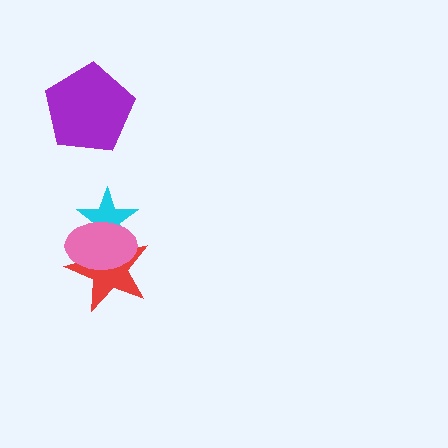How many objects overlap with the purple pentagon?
0 objects overlap with the purple pentagon.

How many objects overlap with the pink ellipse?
2 objects overlap with the pink ellipse.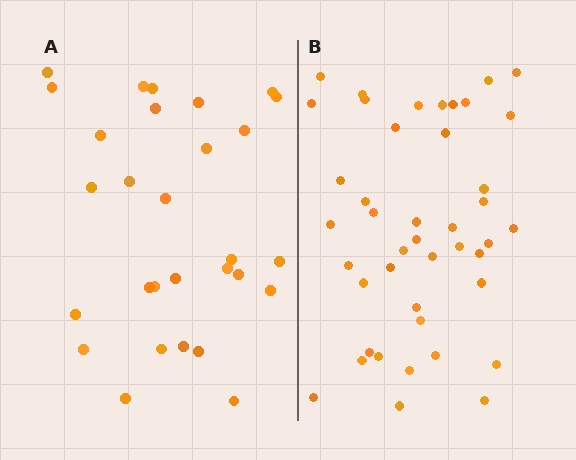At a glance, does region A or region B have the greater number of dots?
Region B (the right region) has more dots.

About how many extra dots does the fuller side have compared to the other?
Region B has approximately 15 more dots than region A.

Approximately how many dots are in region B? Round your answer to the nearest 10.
About 40 dots. (The exact count is 43, which rounds to 40.)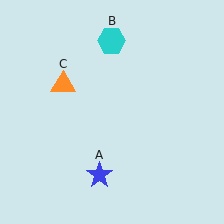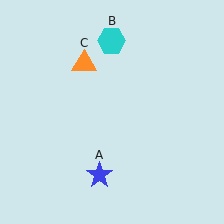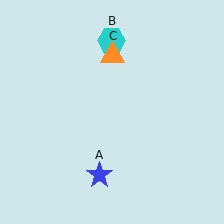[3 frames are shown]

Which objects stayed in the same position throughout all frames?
Blue star (object A) and cyan hexagon (object B) remained stationary.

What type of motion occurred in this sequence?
The orange triangle (object C) rotated clockwise around the center of the scene.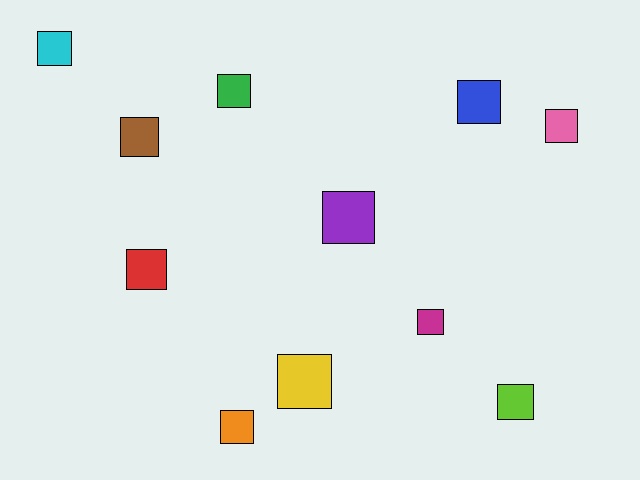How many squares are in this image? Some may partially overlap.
There are 11 squares.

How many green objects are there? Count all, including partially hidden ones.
There is 1 green object.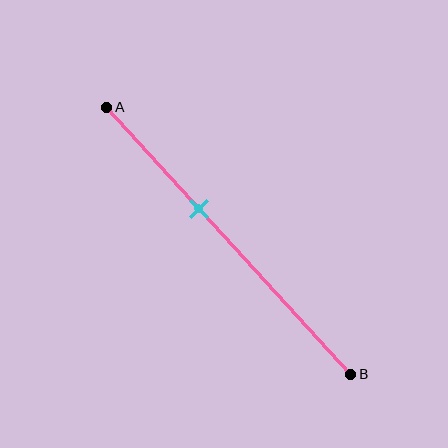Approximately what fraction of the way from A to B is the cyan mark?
The cyan mark is approximately 40% of the way from A to B.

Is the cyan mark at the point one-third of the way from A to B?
No, the mark is at about 40% from A, not at the 33% one-third point.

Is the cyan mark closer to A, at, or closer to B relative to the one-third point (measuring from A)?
The cyan mark is closer to point B than the one-third point of segment AB.